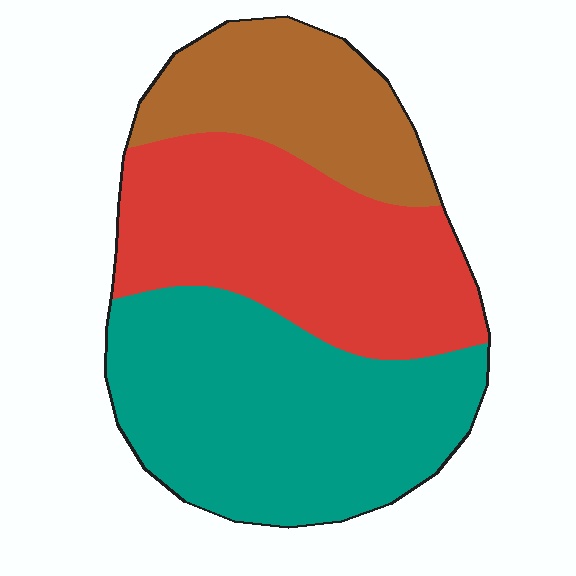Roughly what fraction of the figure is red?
Red covers about 35% of the figure.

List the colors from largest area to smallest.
From largest to smallest: teal, red, brown.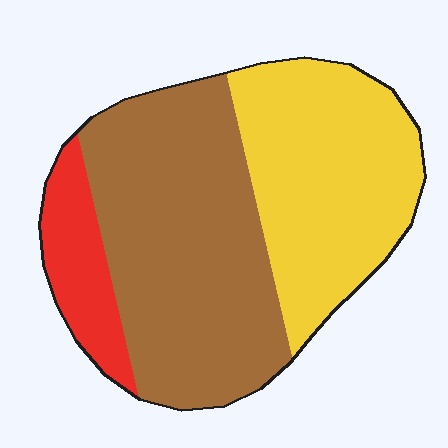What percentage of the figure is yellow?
Yellow takes up about three eighths (3/8) of the figure.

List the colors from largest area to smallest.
From largest to smallest: brown, yellow, red.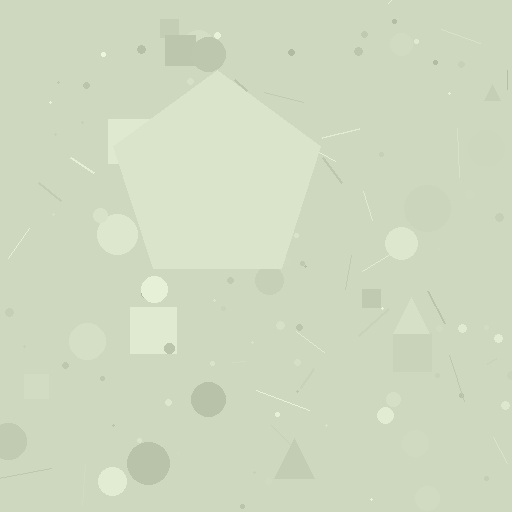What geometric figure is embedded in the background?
A pentagon is embedded in the background.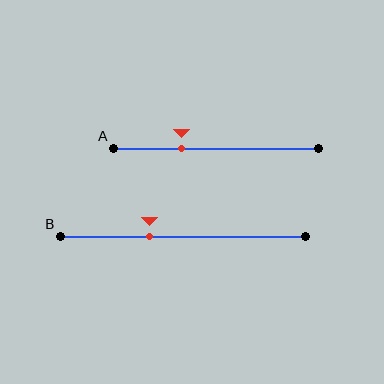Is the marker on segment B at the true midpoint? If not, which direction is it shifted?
No, the marker on segment B is shifted to the left by about 14% of the segment length.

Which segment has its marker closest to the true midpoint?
Segment B has its marker closest to the true midpoint.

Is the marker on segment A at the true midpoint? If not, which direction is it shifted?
No, the marker on segment A is shifted to the left by about 17% of the segment length.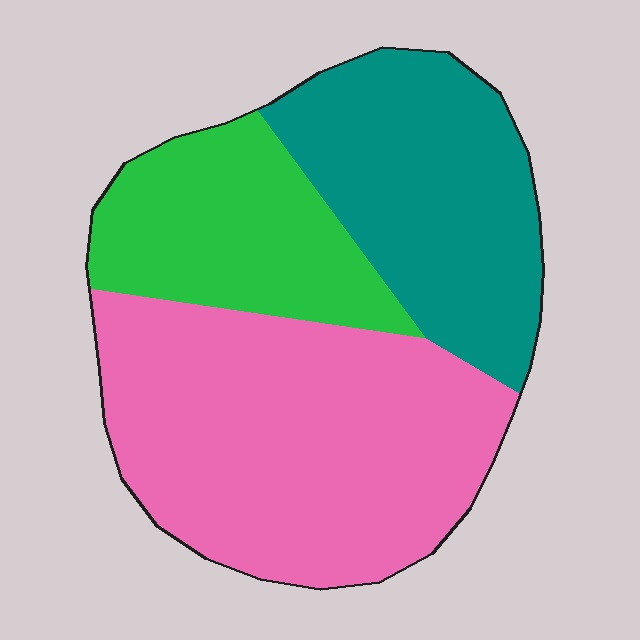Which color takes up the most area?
Pink, at roughly 45%.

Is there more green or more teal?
Teal.